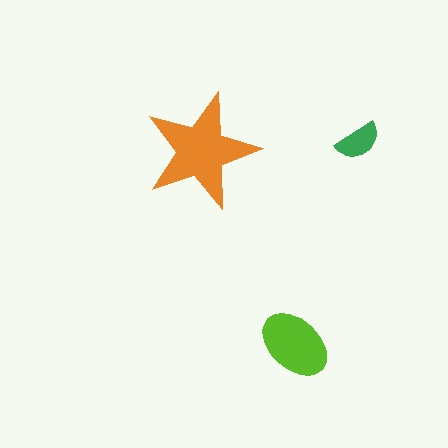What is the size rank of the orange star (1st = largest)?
1st.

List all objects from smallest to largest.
The green semicircle, the lime ellipse, the orange star.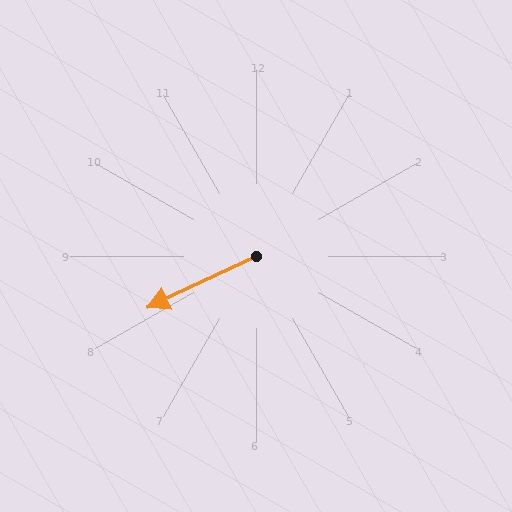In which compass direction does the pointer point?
Southwest.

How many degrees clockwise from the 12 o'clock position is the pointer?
Approximately 245 degrees.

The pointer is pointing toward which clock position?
Roughly 8 o'clock.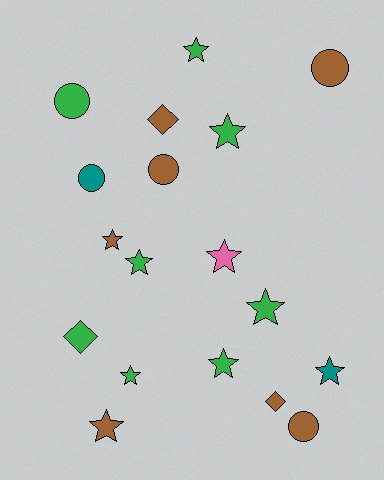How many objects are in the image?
There are 18 objects.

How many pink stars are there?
There is 1 pink star.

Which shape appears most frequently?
Star, with 10 objects.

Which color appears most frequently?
Green, with 8 objects.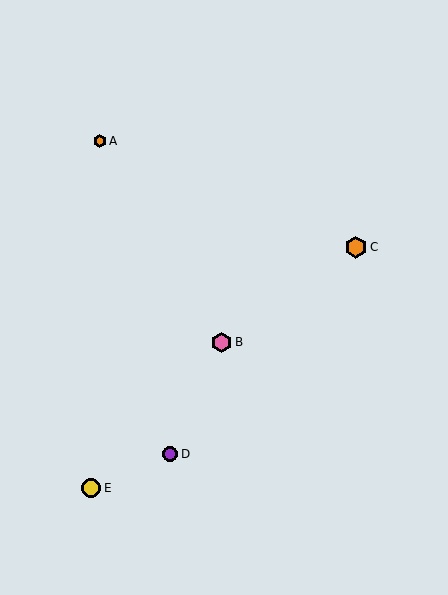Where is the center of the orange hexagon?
The center of the orange hexagon is at (100, 141).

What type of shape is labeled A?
Shape A is an orange hexagon.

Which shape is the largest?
The orange hexagon (labeled C) is the largest.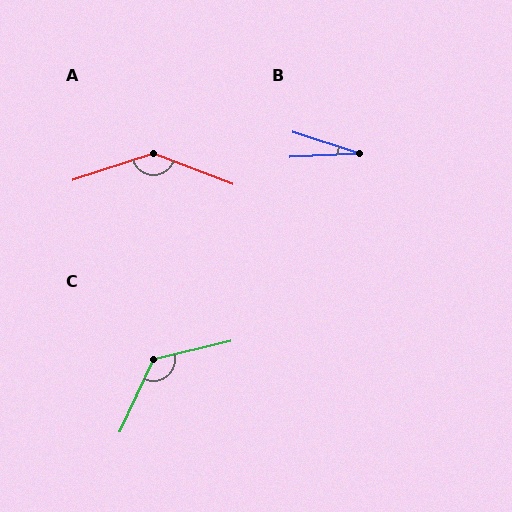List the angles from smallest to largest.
B (21°), C (128°), A (141°).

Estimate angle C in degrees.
Approximately 128 degrees.